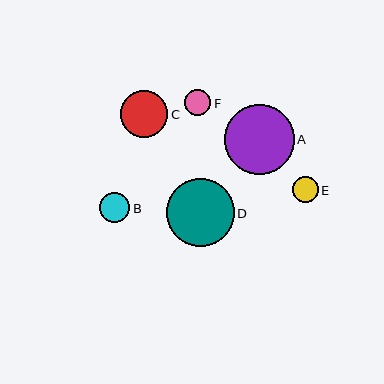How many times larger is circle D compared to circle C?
Circle D is approximately 1.4 times the size of circle C.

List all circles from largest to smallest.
From largest to smallest: A, D, C, B, F, E.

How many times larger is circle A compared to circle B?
Circle A is approximately 2.3 times the size of circle B.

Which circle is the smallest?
Circle E is the smallest with a size of approximately 26 pixels.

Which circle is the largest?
Circle A is the largest with a size of approximately 70 pixels.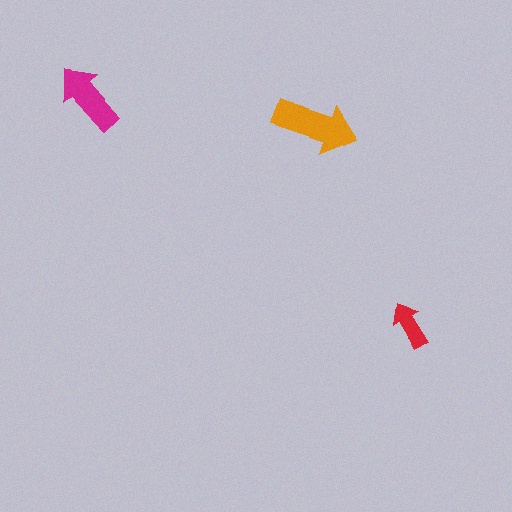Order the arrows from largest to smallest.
the orange one, the magenta one, the red one.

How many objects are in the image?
There are 3 objects in the image.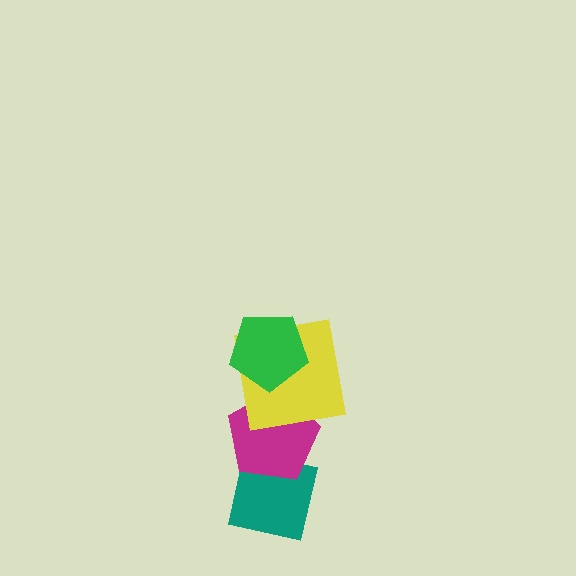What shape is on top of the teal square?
The magenta pentagon is on top of the teal square.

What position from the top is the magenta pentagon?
The magenta pentagon is 3rd from the top.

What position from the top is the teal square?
The teal square is 4th from the top.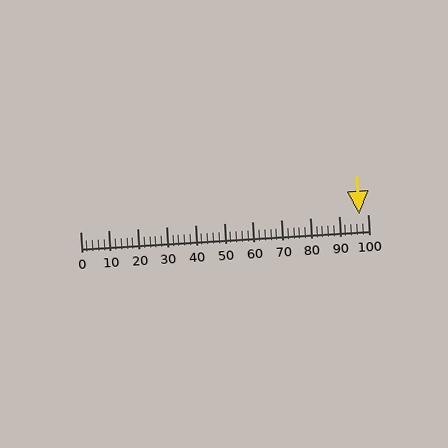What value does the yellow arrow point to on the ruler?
The yellow arrow points to approximately 97.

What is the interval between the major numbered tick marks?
The major tick marks are spaced 10 units apart.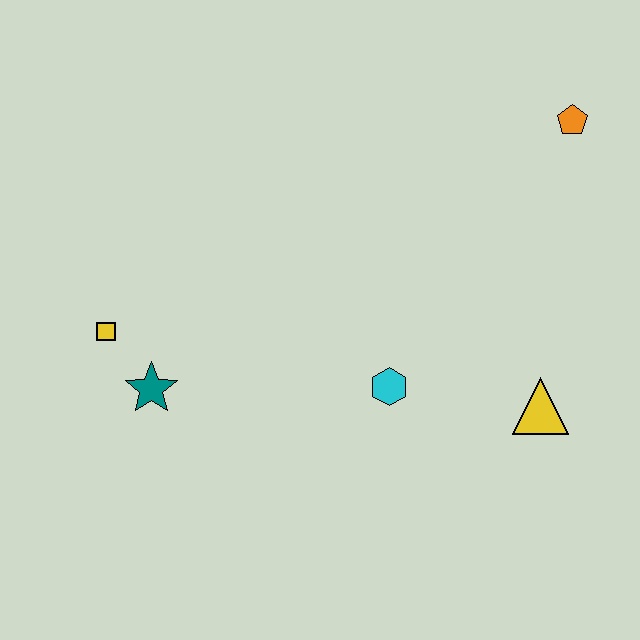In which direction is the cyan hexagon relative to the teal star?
The cyan hexagon is to the right of the teal star.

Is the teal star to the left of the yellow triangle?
Yes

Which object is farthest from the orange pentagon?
The yellow square is farthest from the orange pentagon.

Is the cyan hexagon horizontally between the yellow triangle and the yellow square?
Yes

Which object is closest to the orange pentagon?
The yellow triangle is closest to the orange pentagon.